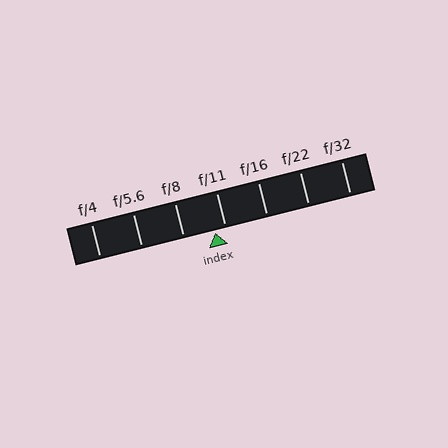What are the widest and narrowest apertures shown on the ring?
The widest aperture shown is f/4 and the narrowest is f/32.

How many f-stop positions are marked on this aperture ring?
There are 7 f-stop positions marked.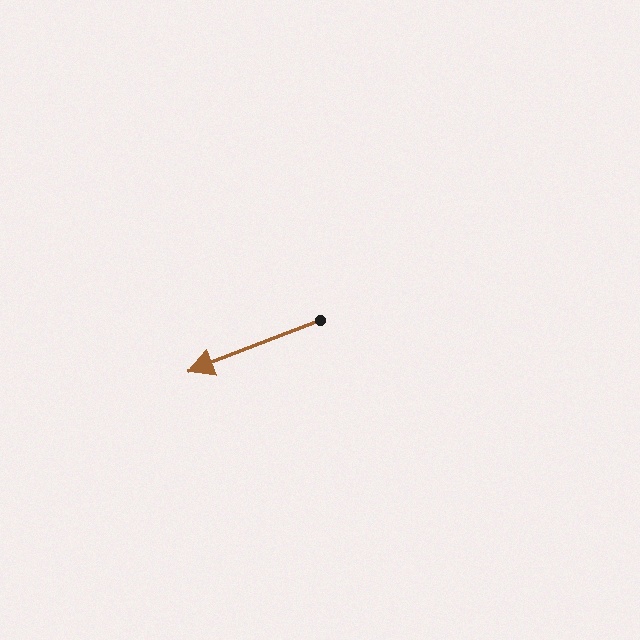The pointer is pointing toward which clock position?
Roughly 8 o'clock.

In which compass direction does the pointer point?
West.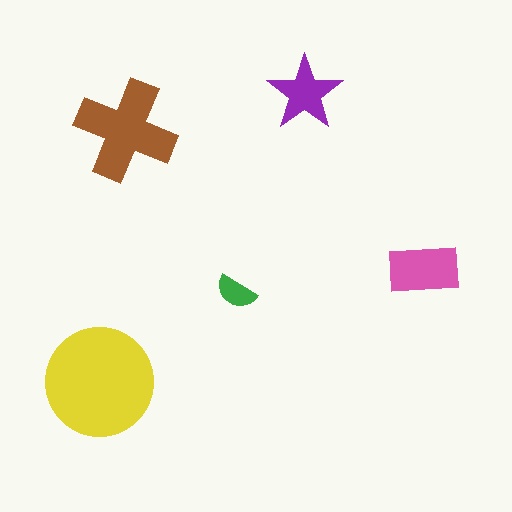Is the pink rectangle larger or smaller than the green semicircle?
Larger.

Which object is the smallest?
The green semicircle.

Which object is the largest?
The yellow circle.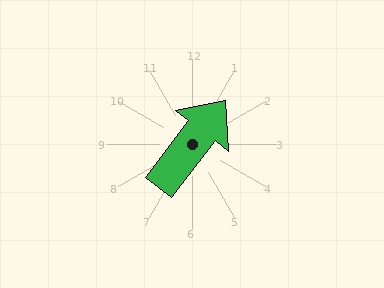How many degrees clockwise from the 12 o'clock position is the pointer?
Approximately 38 degrees.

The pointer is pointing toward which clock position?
Roughly 1 o'clock.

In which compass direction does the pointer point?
Northeast.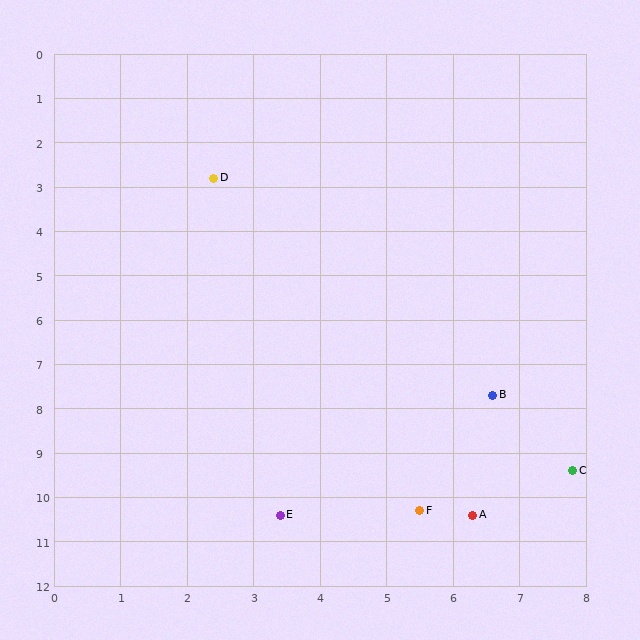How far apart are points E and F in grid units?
Points E and F are about 2.1 grid units apart.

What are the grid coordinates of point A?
Point A is at approximately (6.3, 10.4).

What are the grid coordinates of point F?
Point F is at approximately (5.5, 10.3).